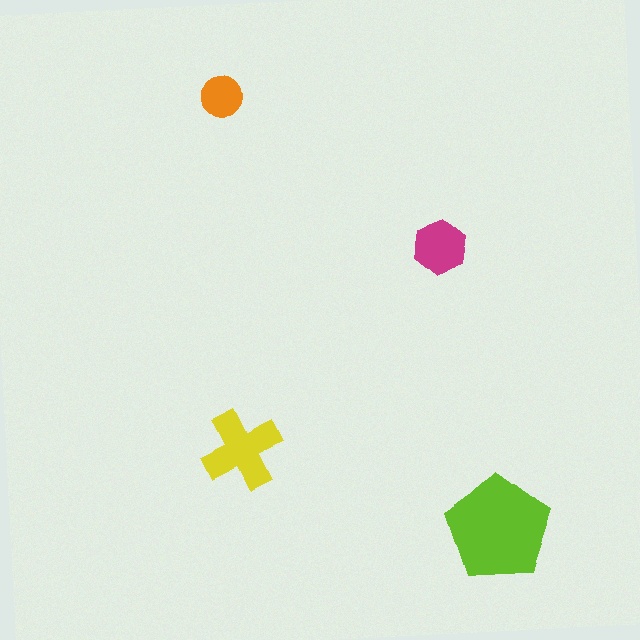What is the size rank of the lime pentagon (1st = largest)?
1st.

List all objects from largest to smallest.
The lime pentagon, the yellow cross, the magenta hexagon, the orange circle.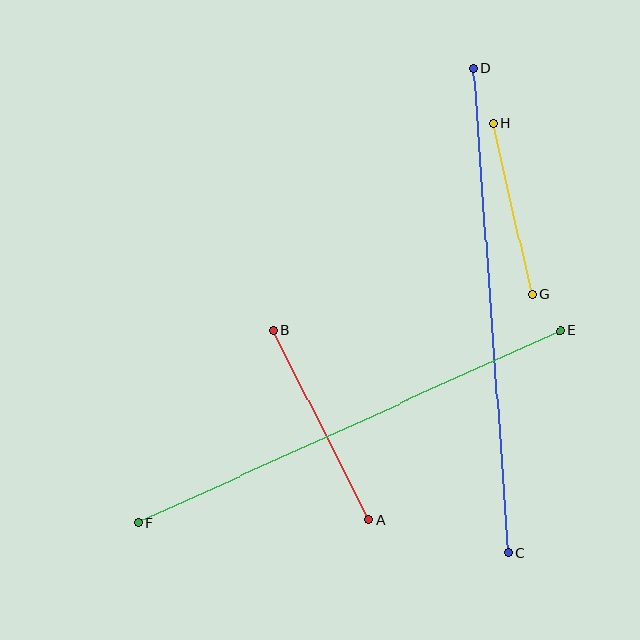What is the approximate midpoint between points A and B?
The midpoint is at approximately (321, 425) pixels.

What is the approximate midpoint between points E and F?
The midpoint is at approximately (349, 427) pixels.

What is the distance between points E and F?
The distance is approximately 464 pixels.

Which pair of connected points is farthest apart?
Points C and D are farthest apart.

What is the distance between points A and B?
The distance is approximately 212 pixels.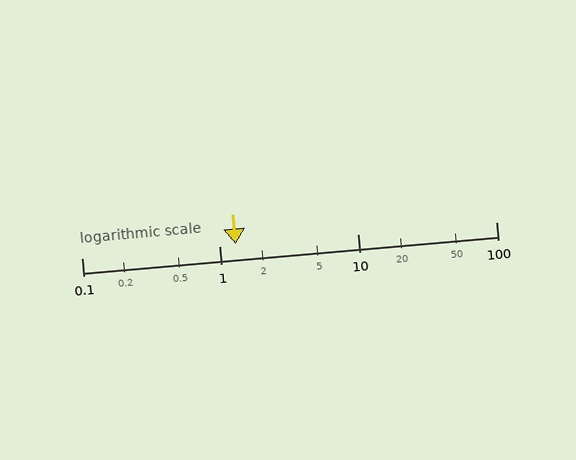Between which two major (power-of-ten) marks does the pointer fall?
The pointer is between 1 and 10.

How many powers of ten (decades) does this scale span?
The scale spans 3 decades, from 0.1 to 100.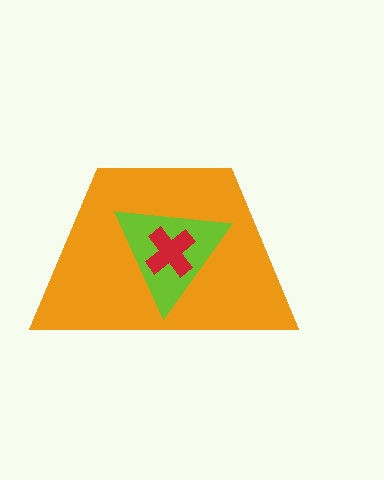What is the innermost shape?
The red cross.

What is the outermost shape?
The orange trapezoid.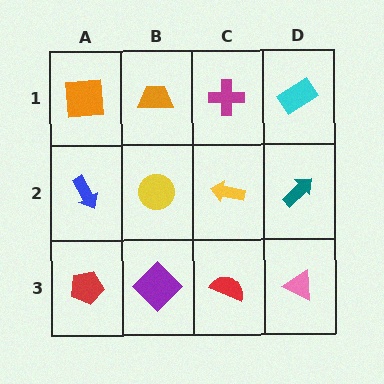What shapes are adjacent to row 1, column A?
A blue arrow (row 2, column A), an orange trapezoid (row 1, column B).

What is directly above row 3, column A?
A blue arrow.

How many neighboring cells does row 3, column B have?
3.